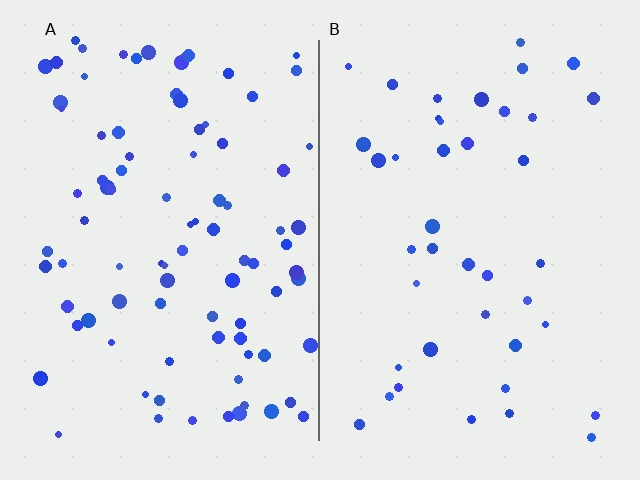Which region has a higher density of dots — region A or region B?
A (the left).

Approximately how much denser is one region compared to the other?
Approximately 2.2× — region A over region B.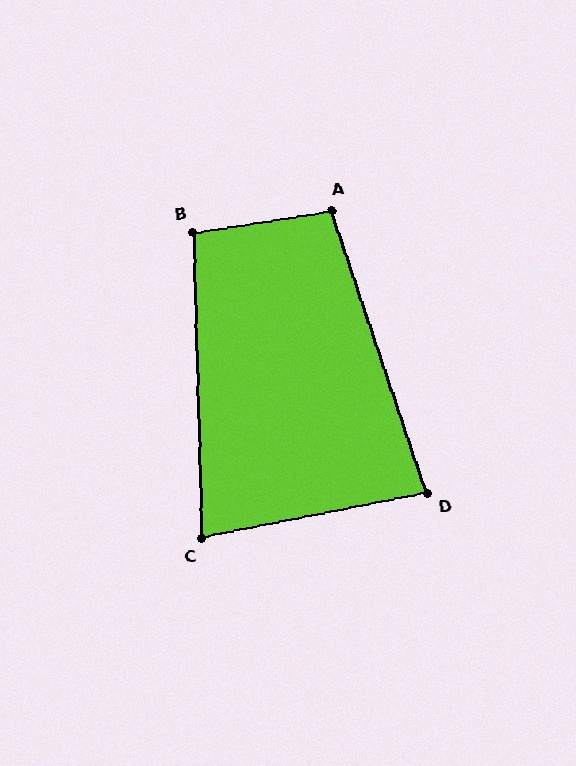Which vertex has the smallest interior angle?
C, at approximately 80 degrees.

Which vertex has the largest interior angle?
A, at approximately 100 degrees.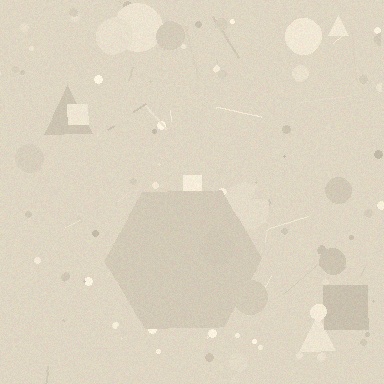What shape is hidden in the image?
A hexagon is hidden in the image.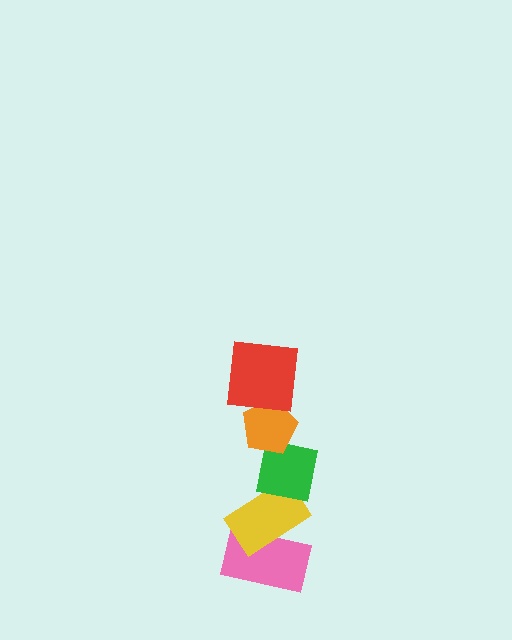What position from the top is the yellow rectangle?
The yellow rectangle is 4th from the top.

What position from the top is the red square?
The red square is 1st from the top.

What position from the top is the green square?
The green square is 3rd from the top.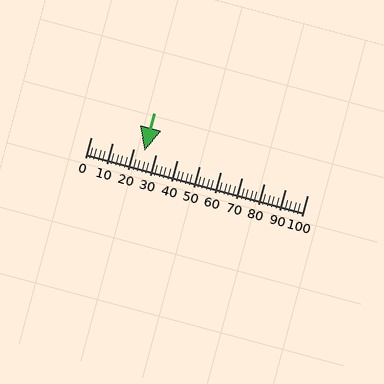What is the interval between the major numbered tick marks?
The major tick marks are spaced 10 units apart.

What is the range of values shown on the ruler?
The ruler shows values from 0 to 100.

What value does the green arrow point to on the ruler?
The green arrow points to approximately 25.